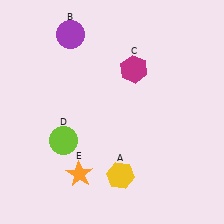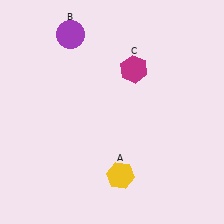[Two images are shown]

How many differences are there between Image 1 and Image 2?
There are 2 differences between the two images.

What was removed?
The lime circle (D), the orange star (E) were removed in Image 2.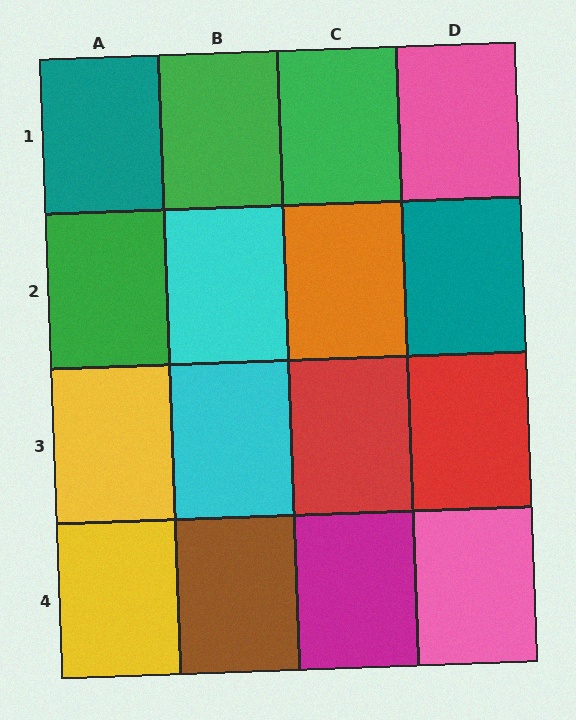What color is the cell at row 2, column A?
Green.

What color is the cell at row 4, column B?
Brown.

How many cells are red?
2 cells are red.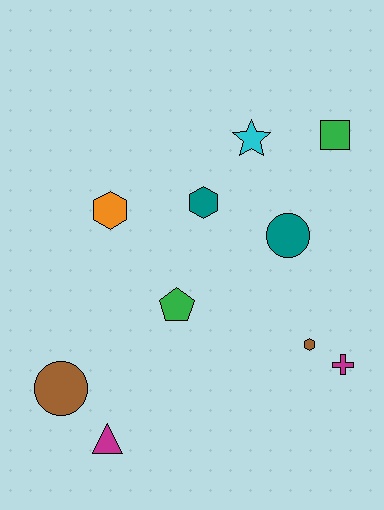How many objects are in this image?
There are 10 objects.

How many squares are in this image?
There is 1 square.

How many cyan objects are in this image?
There is 1 cyan object.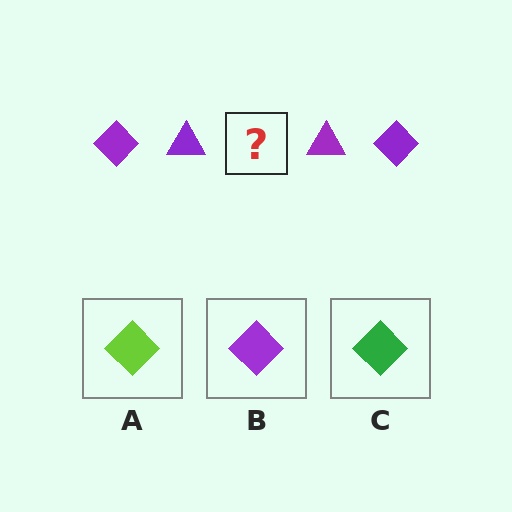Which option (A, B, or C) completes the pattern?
B.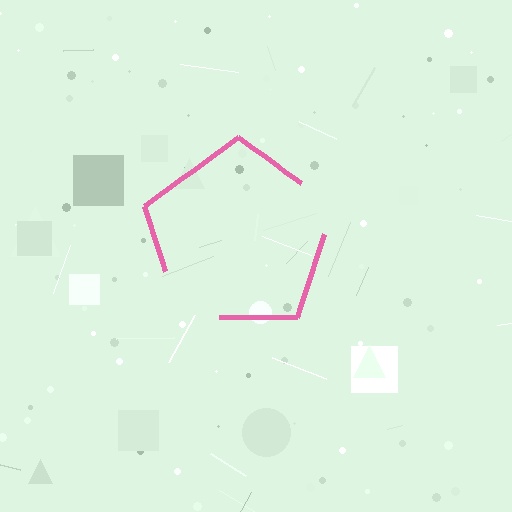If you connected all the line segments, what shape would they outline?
They would outline a pentagon.